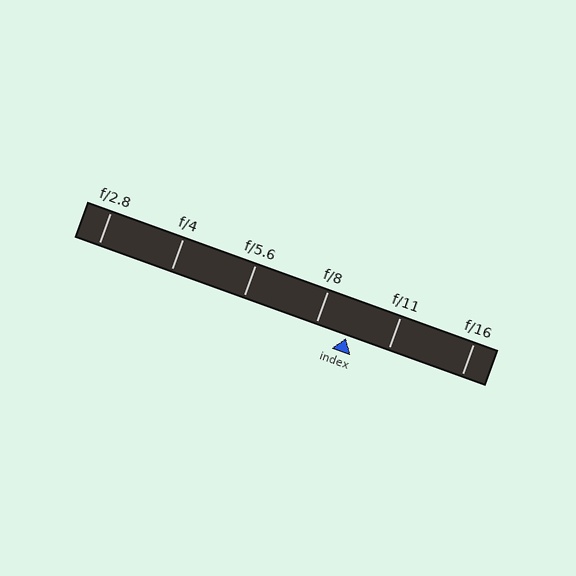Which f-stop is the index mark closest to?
The index mark is closest to f/8.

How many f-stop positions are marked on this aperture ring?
There are 6 f-stop positions marked.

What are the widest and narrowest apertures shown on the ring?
The widest aperture shown is f/2.8 and the narrowest is f/16.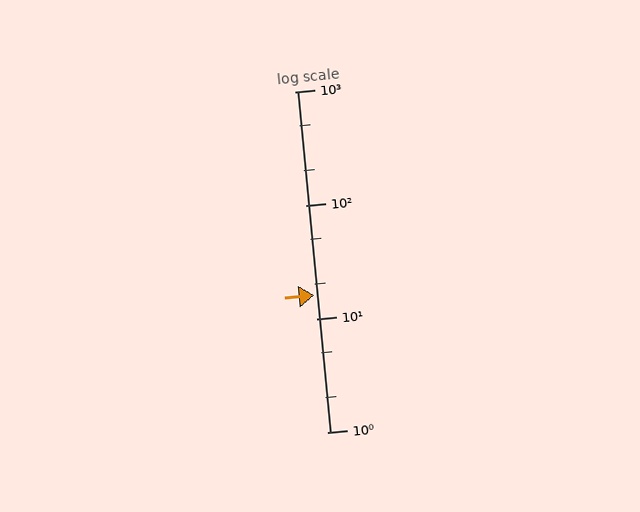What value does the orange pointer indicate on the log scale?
The pointer indicates approximately 16.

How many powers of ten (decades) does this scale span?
The scale spans 3 decades, from 1 to 1000.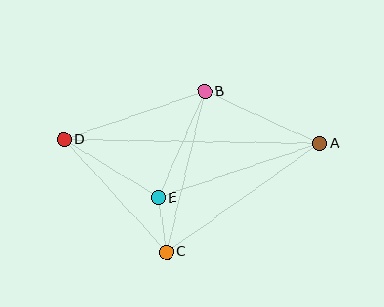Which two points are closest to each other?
Points C and E are closest to each other.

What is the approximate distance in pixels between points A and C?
The distance between A and C is approximately 188 pixels.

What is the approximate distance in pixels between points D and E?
The distance between D and E is approximately 111 pixels.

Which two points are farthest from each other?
Points A and D are farthest from each other.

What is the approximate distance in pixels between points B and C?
The distance between B and C is approximately 165 pixels.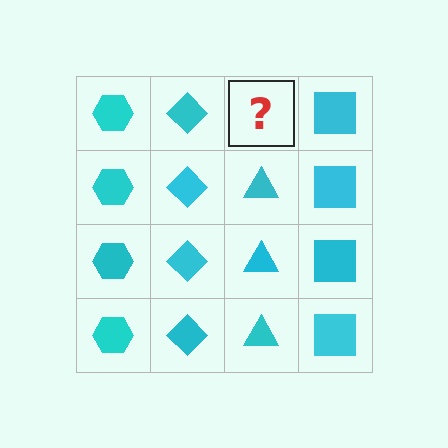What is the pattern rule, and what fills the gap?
The rule is that each column has a consistent shape. The gap should be filled with a cyan triangle.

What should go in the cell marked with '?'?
The missing cell should contain a cyan triangle.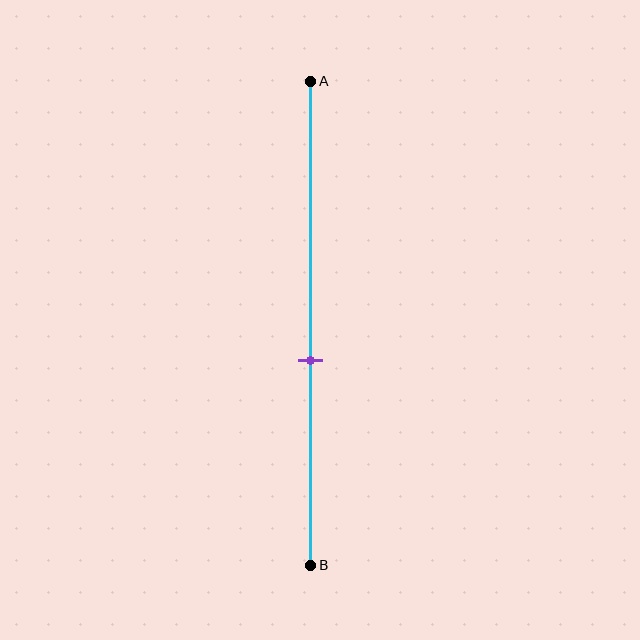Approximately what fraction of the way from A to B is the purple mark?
The purple mark is approximately 60% of the way from A to B.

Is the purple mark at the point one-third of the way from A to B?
No, the mark is at about 60% from A, not at the 33% one-third point.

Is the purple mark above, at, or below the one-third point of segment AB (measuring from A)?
The purple mark is below the one-third point of segment AB.